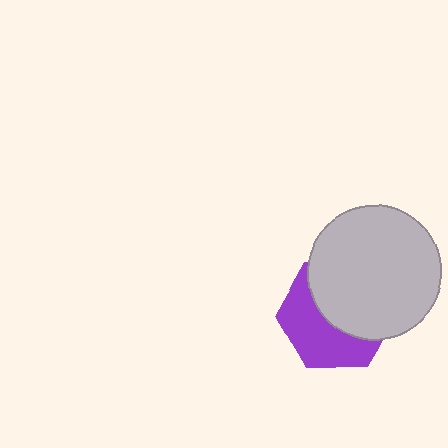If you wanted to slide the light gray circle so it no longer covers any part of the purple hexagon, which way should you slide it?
Slide it toward the upper-right — that is the most direct way to separate the two shapes.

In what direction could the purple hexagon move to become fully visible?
The purple hexagon could move toward the lower-left. That would shift it out from behind the light gray circle entirely.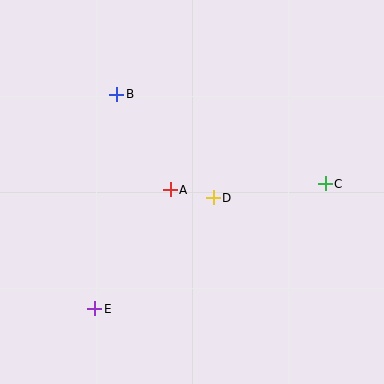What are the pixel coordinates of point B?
Point B is at (117, 94).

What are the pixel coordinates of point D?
Point D is at (213, 198).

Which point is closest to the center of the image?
Point A at (170, 190) is closest to the center.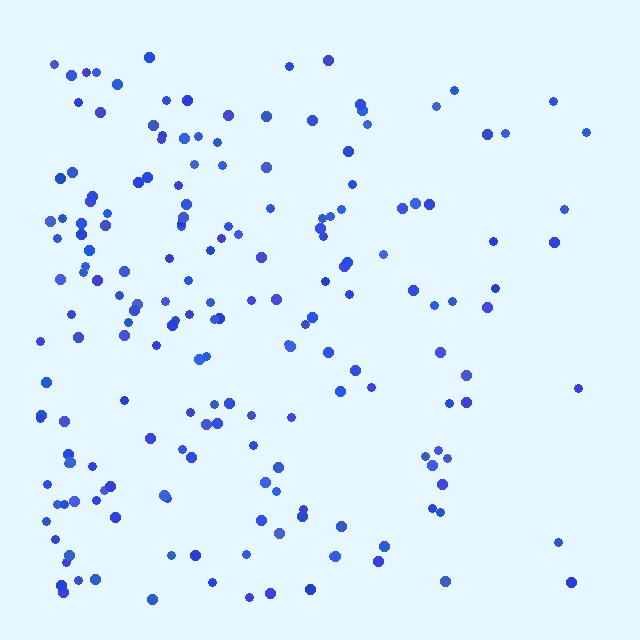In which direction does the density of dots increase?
From right to left, with the left side densest.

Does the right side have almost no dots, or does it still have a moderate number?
Still a moderate number, just noticeably fewer than the left.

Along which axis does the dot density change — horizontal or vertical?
Horizontal.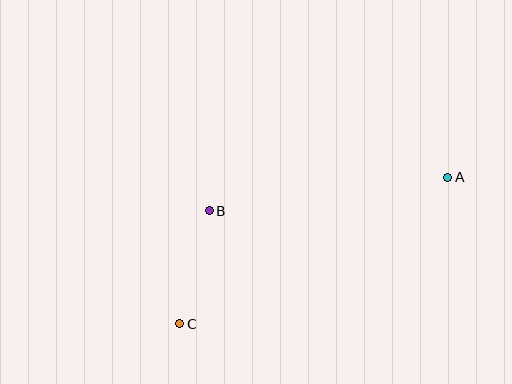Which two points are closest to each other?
Points B and C are closest to each other.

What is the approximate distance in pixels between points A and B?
The distance between A and B is approximately 241 pixels.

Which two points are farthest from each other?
Points A and C are farthest from each other.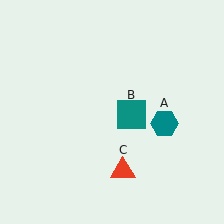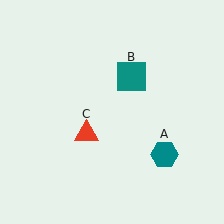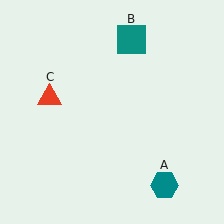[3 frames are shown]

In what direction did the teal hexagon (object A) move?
The teal hexagon (object A) moved down.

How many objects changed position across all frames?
3 objects changed position: teal hexagon (object A), teal square (object B), red triangle (object C).